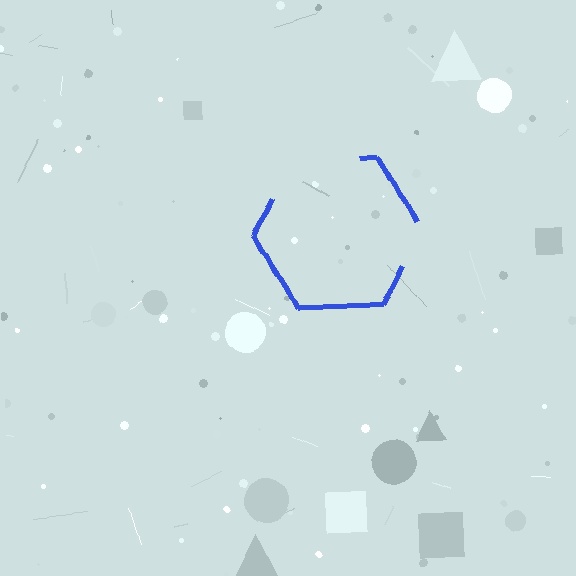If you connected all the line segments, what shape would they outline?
They would outline a hexagon.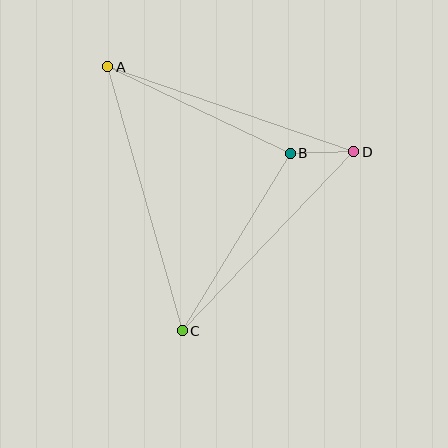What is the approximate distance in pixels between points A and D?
The distance between A and D is approximately 260 pixels.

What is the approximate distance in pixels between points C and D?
The distance between C and D is approximately 248 pixels.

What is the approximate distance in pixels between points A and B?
The distance between A and B is approximately 202 pixels.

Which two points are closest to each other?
Points B and D are closest to each other.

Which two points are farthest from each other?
Points A and C are farthest from each other.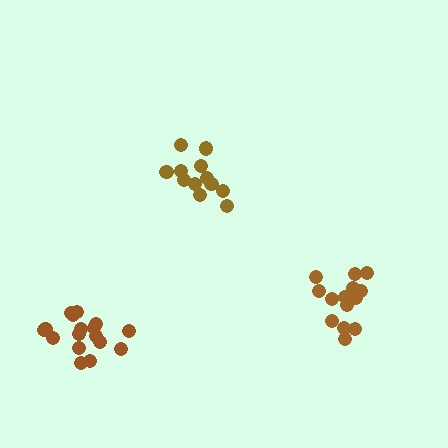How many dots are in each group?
Group 1: 13 dots, Group 2: 17 dots, Group 3: 15 dots (45 total).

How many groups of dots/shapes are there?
There are 3 groups.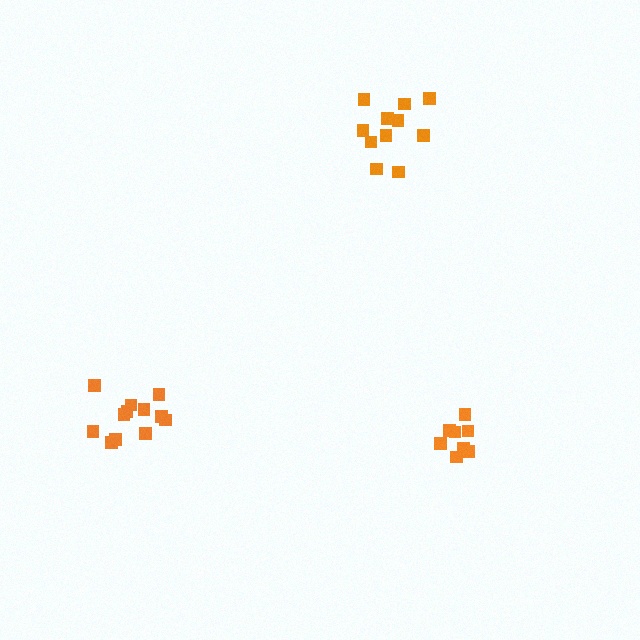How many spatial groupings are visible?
There are 3 spatial groupings.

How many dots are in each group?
Group 1: 11 dots, Group 2: 8 dots, Group 3: 12 dots (31 total).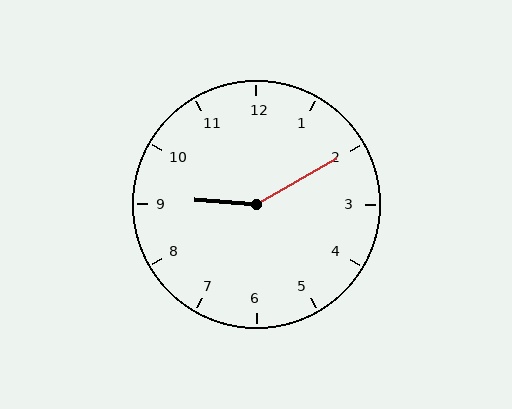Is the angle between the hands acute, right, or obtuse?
It is obtuse.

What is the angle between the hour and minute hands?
Approximately 145 degrees.